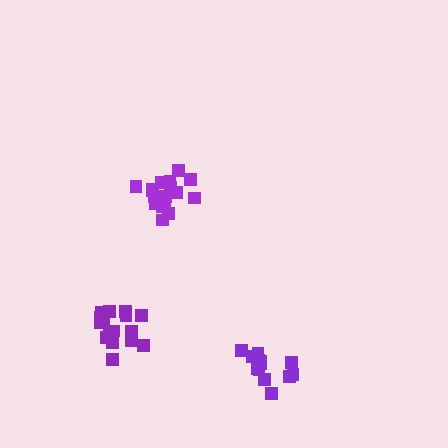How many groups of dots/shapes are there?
There are 3 groups.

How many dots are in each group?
Group 1: 16 dots, Group 2: 18 dots, Group 3: 13 dots (47 total).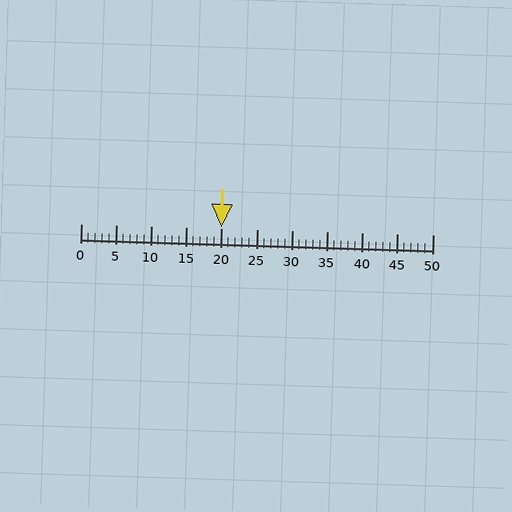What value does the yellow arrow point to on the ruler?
The yellow arrow points to approximately 20.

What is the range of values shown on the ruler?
The ruler shows values from 0 to 50.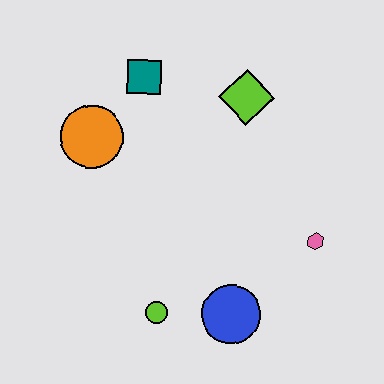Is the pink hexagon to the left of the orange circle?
No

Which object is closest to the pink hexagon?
The blue circle is closest to the pink hexagon.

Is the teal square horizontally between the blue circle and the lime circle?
No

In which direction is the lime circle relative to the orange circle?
The lime circle is below the orange circle.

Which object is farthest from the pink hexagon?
The orange circle is farthest from the pink hexagon.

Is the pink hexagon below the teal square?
Yes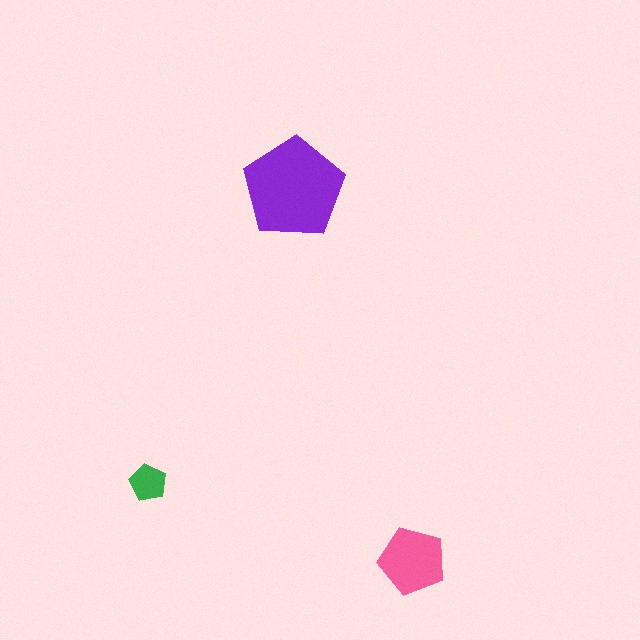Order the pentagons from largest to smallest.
the purple one, the pink one, the green one.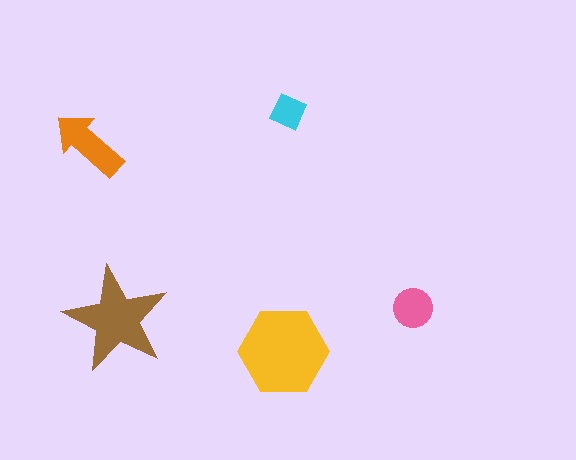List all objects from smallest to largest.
The cyan square, the pink circle, the orange arrow, the brown star, the yellow hexagon.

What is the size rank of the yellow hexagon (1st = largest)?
1st.